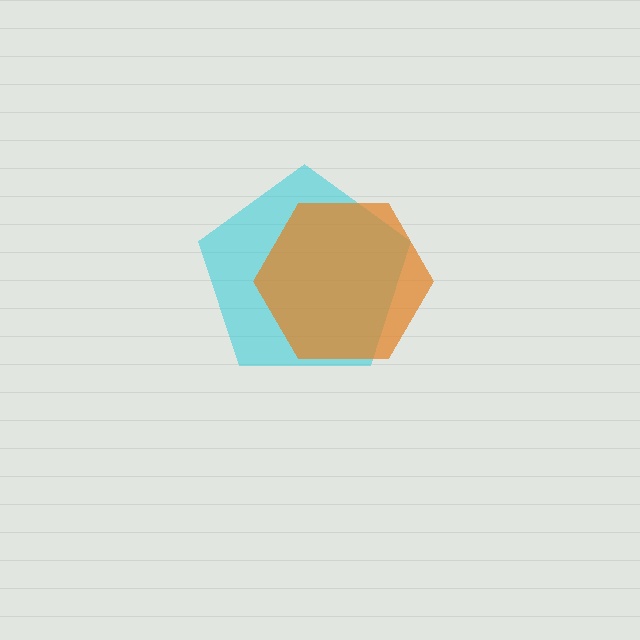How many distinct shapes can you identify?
There are 2 distinct shapes: a cyan pentagon, an orange hexagon.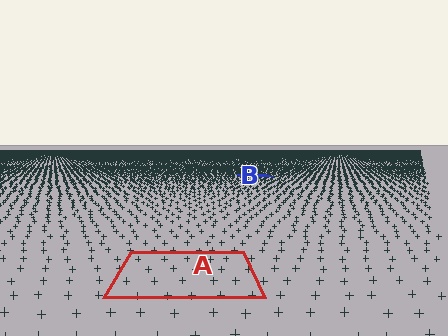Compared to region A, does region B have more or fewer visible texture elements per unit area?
Region B has more texture elements per unit area — they are packed more densely because it is farther away.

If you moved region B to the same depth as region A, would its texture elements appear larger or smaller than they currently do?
They would appear larger. At a closer depth, the same texture elements are projected at a bigger on-screen size.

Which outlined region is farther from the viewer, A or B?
Region B is farther from the viewer — the texture elements inside it appear smaller and more densely packed.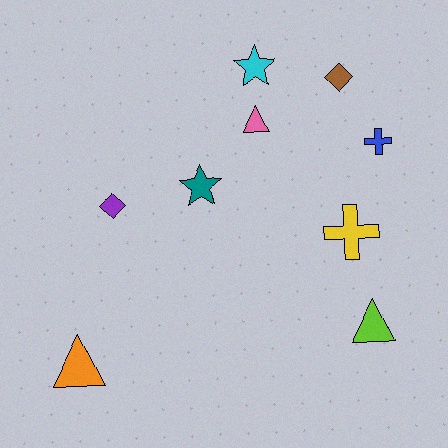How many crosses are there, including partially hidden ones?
There are 2 crosses.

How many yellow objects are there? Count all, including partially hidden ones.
There is 1 yellow object.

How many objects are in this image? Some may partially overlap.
There are 9 objects.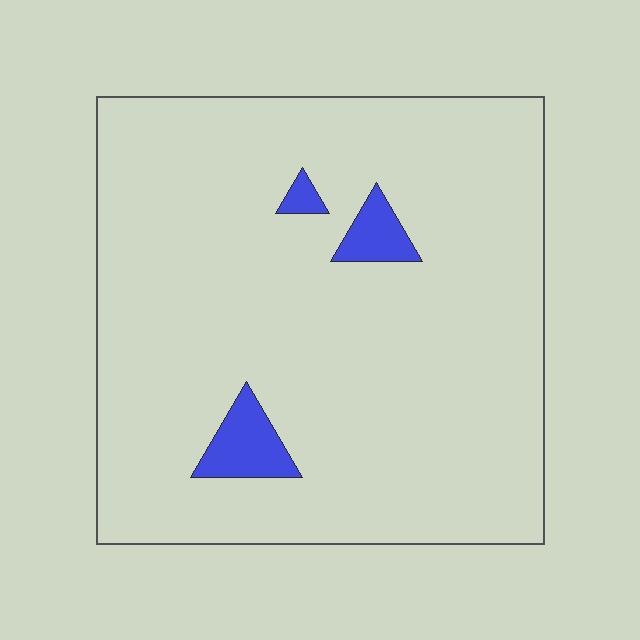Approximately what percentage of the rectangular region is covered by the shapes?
Approximately 5%.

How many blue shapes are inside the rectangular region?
3.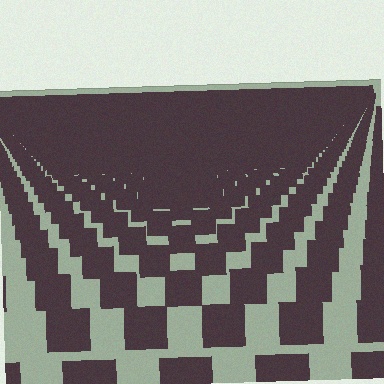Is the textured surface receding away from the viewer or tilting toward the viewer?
The surface is receding away from the viewer. Texture elements get smaller and denser toward the top.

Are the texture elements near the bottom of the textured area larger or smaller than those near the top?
Larger. Near the bottom, elements are closer to the viewer and appear at a bigger on-screen size.